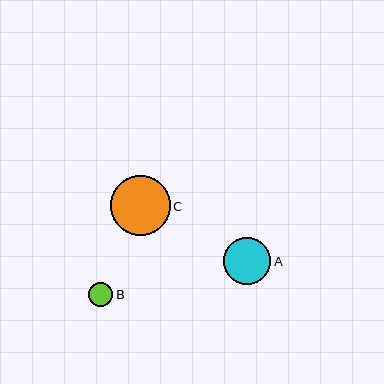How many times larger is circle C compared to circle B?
Circle C is approximately 2.5 times the size of circle B.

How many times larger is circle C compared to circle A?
Circle C is approximately 1.3 times the size of circle A.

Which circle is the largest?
Circle C is the largest with a size of approximately 60 pixels.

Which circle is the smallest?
Circle B is the smallest with a size of approximately 24 pixels.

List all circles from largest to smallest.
From largest to smallest: C, A, B.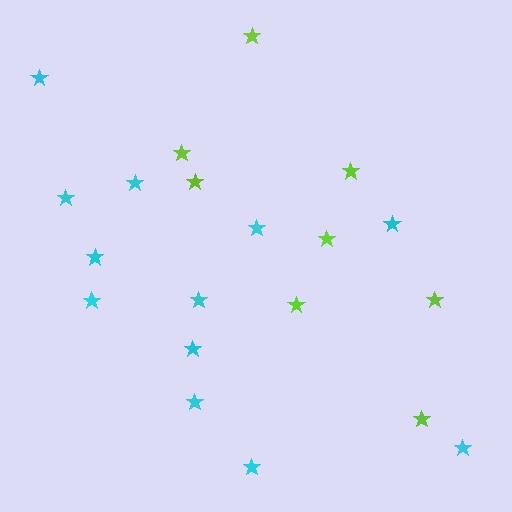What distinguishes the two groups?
There are 2 groups: one group of lime stars (8) and one group of cyan stars (12).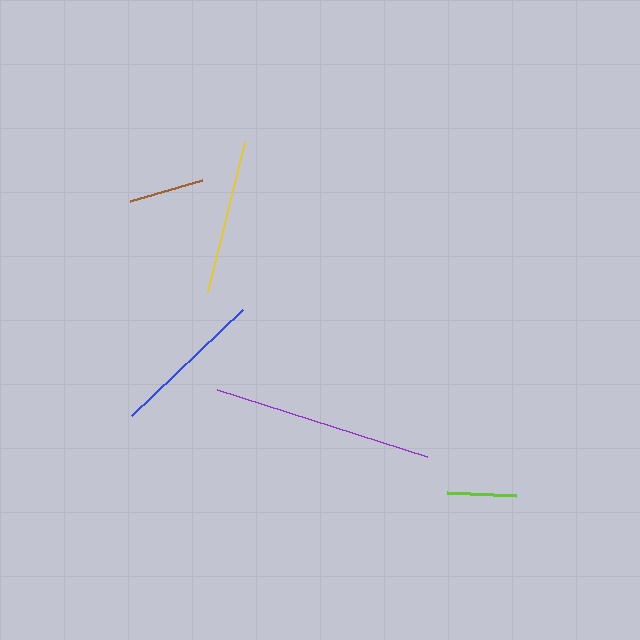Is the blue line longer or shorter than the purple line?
The purple line is longer than the blue line.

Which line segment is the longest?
The purple line is the longest at approximately 220 pixels.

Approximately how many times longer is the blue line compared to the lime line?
The blue line is approximately 2.2 times the length of the lime line.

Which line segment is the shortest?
The lime line is the shortest at approximately 69 pixels.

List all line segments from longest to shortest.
From longest to shortest: purple, yellow, blue, brown, lime.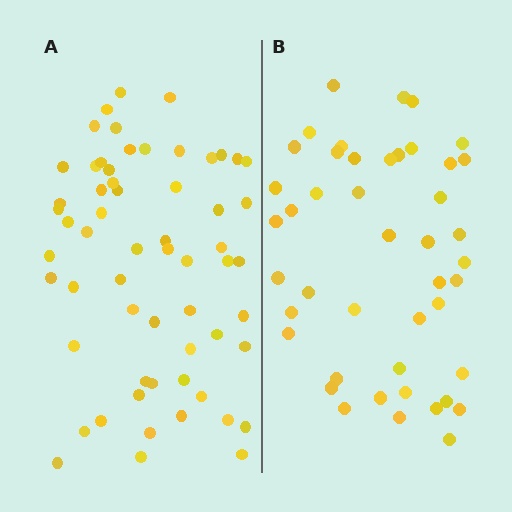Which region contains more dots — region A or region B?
Region A (the left region) has more dots.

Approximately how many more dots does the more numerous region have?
Region A has approximately 15 more dots than region B.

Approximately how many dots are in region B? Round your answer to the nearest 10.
About 40 dots. (The exact count is 45, which rounds to 40.)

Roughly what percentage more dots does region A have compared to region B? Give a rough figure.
About 35% more.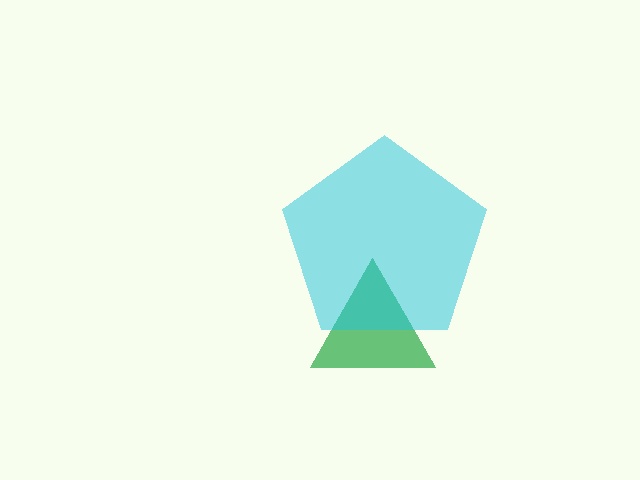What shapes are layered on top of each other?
The layered shapes are: a green triangle, a cyan pentagon.